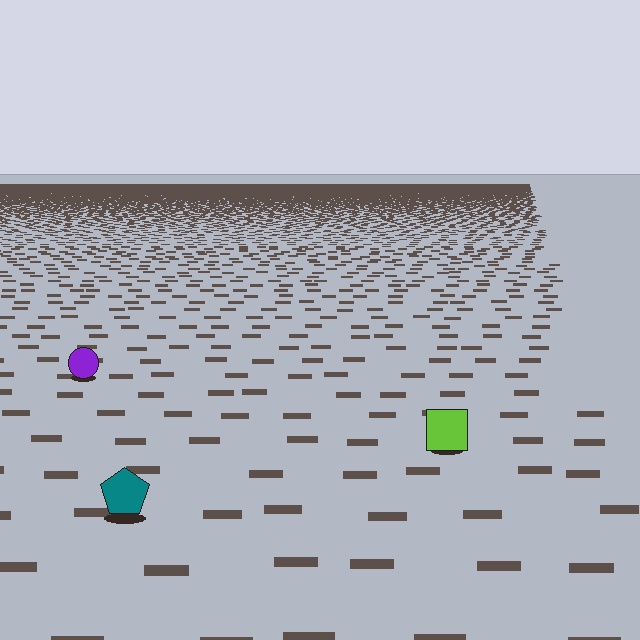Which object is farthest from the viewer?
The purple circle is farthest from the viewer. It appears smaller and the ground texture around it is denser.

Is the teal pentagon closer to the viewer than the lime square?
Yes. The teal pentagon is closer — you can tell from the texture gradient: the ground texture is coarser near it.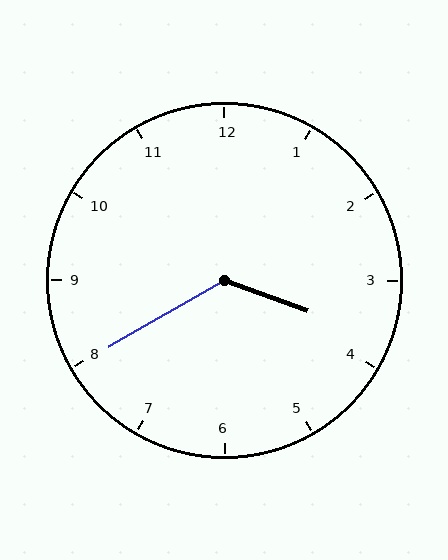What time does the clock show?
3:40.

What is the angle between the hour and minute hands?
Approximately 130 degrees.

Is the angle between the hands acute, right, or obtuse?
It is obtuse.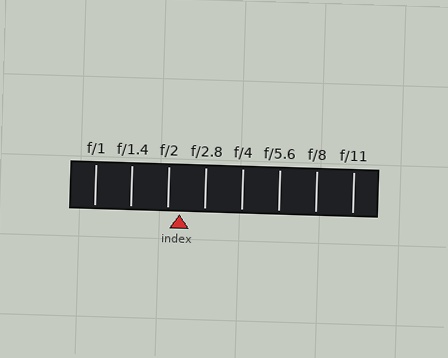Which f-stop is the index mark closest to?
The index mark is closest to f/2.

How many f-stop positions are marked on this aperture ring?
There are 8 f-stop positions marked.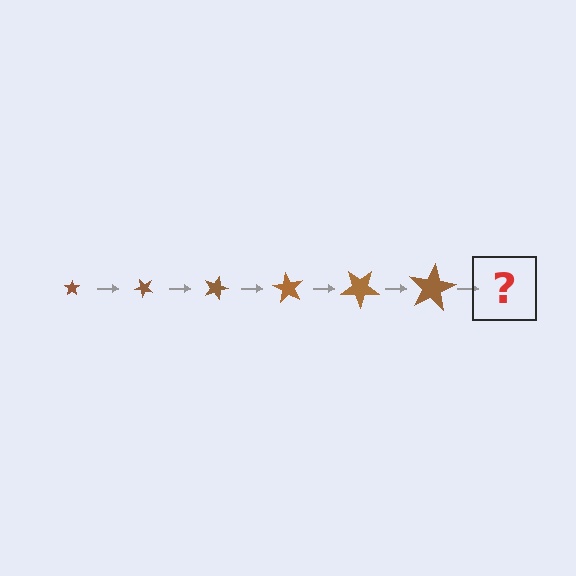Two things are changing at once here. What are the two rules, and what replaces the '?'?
The two rules are that the star grows larger each step and it rotates 45 degrees each step. The '?' should be a star, larger than the previous one and rotated 270 degrees from the start.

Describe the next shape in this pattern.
It should be a star, larger than the previous one and rotated 270 degrees from the start.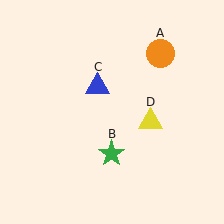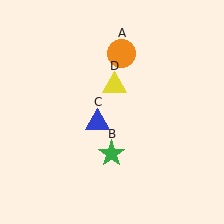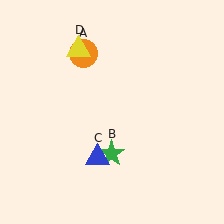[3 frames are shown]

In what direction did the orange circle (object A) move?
The orange circle (object A) moved left.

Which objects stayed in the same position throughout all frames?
Green star (object B) remained stationary.